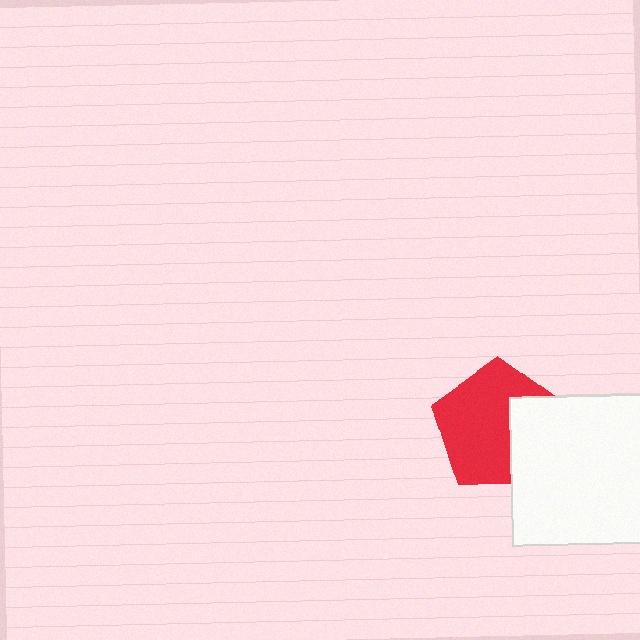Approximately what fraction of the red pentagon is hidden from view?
Roughly 32% of the red pentagon is hidden behind the white square.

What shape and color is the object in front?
The object in front is a white square.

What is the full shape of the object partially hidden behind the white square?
The partially hidden object is a red pentagon.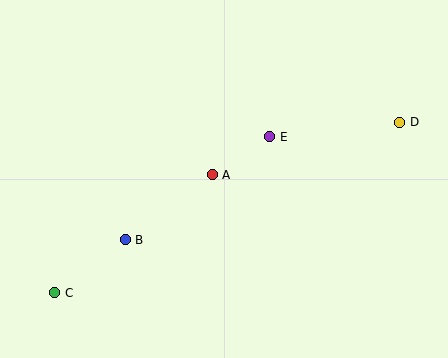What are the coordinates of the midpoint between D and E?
The midpoint between D and E is at (335, 130).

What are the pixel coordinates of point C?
Point C is at (55, 293).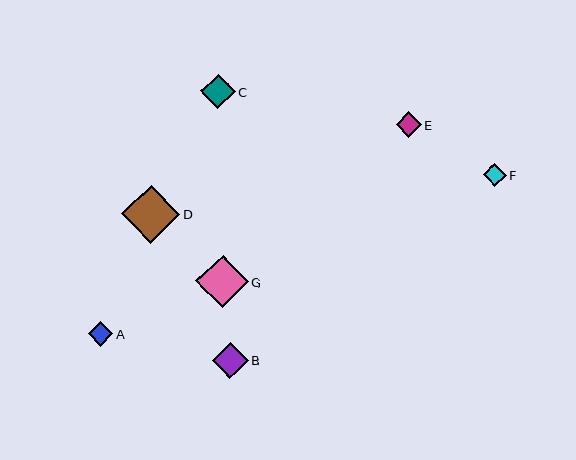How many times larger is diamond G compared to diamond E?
Diamond G is approximately 2.1 times the size of diamond E.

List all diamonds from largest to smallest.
From largest to smallest: D, G, B, C, E, A, F.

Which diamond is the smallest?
Diamond F is the smallest with a size of approximately 23 pixels.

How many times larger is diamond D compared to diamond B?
Diamond D is approximately 1.6 times the size of diamond B.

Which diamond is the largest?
Diamond D is the largest with a size of approximately 58 pixels.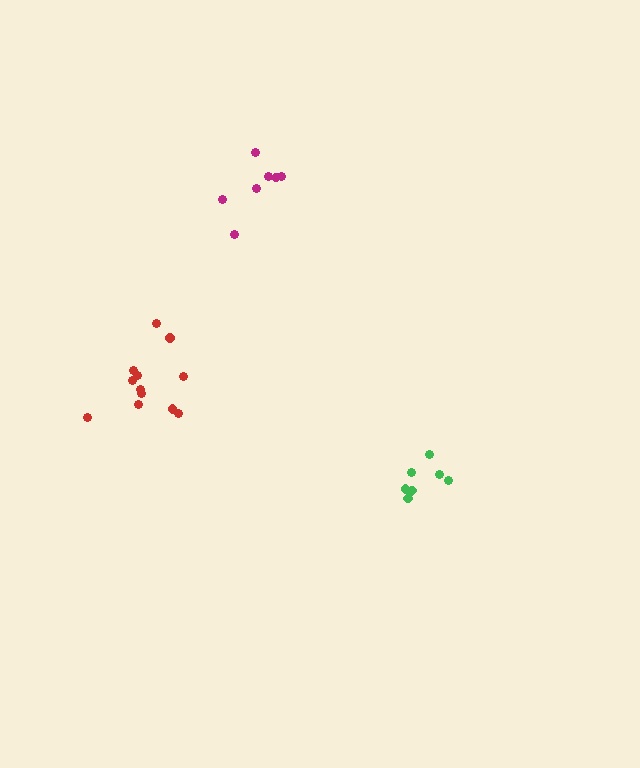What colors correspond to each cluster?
The clusters are colored: green, magenta, red.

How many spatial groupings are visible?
There are 3 spatial groupings.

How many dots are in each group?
Group 1: 8 dots, Group 2: 7 dots, Group 3: 12 dots (27 total).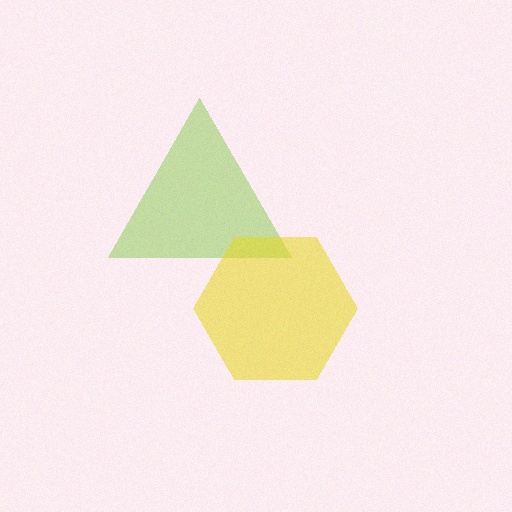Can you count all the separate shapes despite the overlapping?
Yes, there are 2 separate shapes.